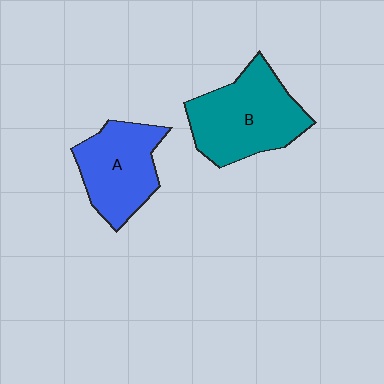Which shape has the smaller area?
Shape A (blue).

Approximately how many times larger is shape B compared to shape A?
Approximately 1.2 times.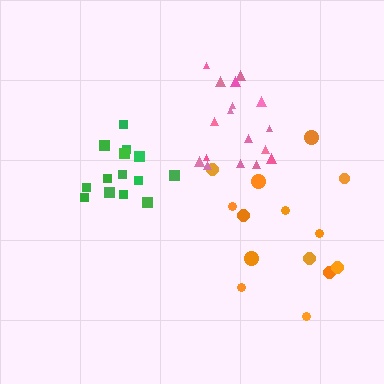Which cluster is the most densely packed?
Green.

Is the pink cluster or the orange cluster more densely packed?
Pink.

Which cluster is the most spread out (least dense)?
Orange.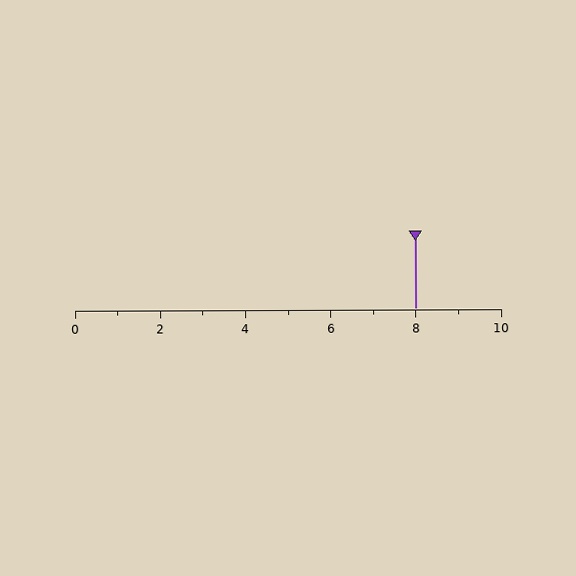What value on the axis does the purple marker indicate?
The marker indicates approximately 8.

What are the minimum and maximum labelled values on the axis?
The axis runs from 0 to 10.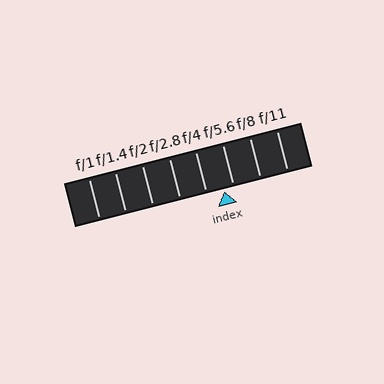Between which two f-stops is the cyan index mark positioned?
The index mark is between f/4 and f/5.6.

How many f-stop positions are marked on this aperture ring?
There are 8 f-stop positions marked.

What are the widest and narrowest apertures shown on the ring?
The widest aperture shown is f/1 and the narrowest is f/11.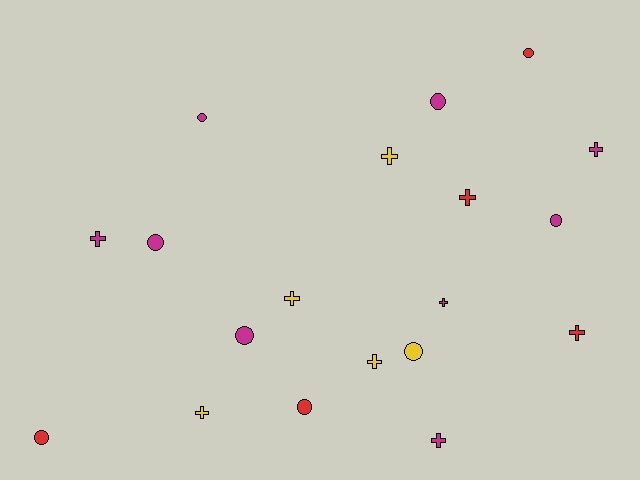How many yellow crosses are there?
There are 4 yellow crosses.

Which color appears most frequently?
Magenta, with 9 objects.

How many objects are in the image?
There are 19 objects.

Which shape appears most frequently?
Cross, with 10 objects.